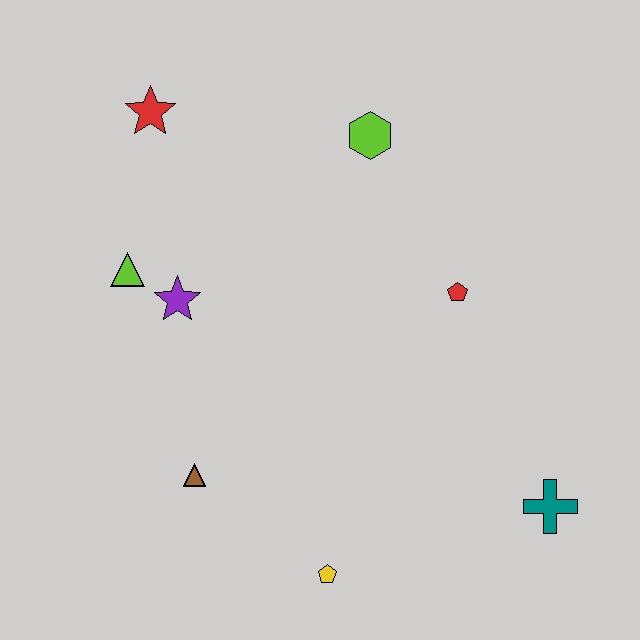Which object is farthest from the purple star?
The teal cross is farthest from the purple star.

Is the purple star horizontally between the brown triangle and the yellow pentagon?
No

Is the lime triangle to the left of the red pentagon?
Yes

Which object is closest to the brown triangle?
The yellow pentagon is closest to the brown triangle.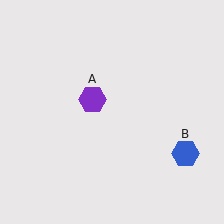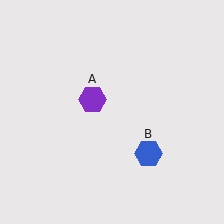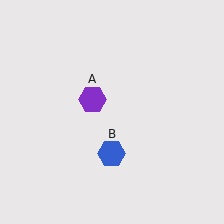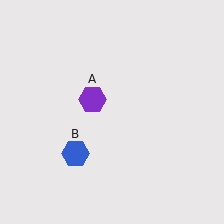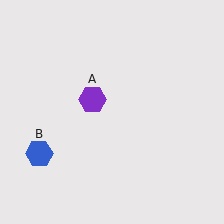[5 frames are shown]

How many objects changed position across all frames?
1 object changed position: blue hexagon (object B).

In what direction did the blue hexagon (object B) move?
The blue hexagon (object B) moved left.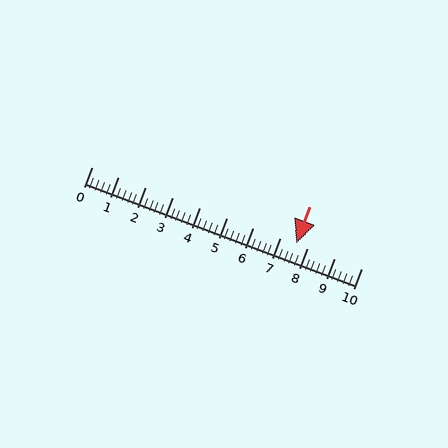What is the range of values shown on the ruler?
The ruler shows values from 0 to 10.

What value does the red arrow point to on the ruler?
The red arrow points to approximately 7.6.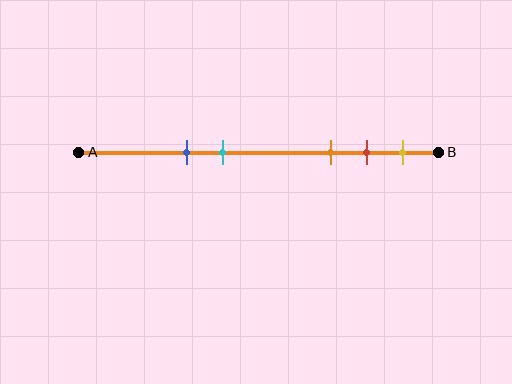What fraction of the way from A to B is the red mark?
The red mark is approximately 80% (0.8) of the way from A to B.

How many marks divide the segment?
There are 5 marks dividing the segment.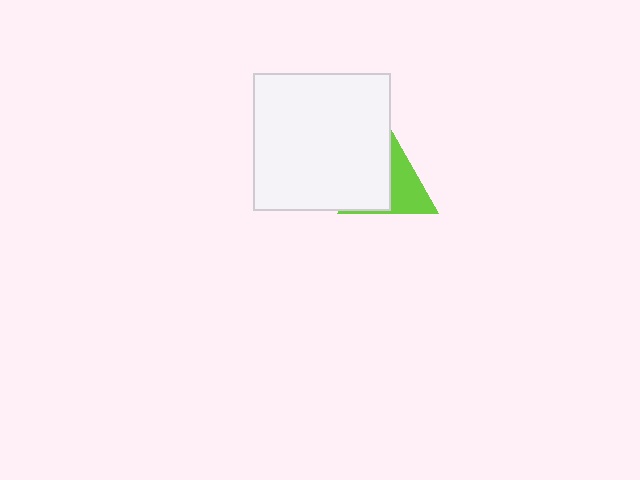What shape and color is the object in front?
The object in front is a white square.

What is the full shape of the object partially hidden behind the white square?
The partially hidden object is a lime triangle.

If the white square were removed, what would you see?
You would see the complete lime triangle.